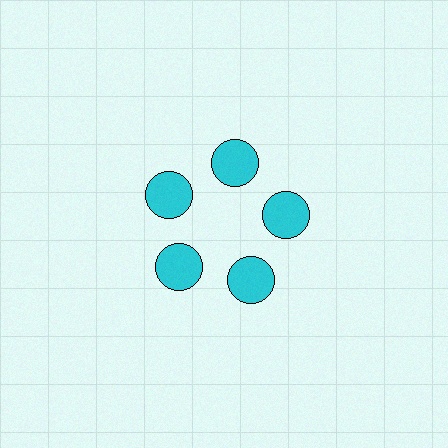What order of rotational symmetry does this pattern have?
This pattern has 5-fold rotational symmetry.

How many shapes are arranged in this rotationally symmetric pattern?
There are 5 shapes, arranged in 5 groups of 1.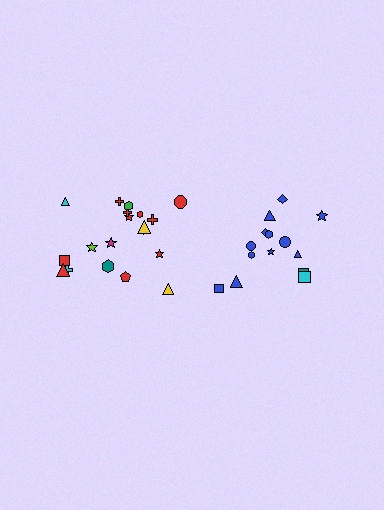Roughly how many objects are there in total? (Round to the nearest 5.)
Roughly 35 objects in total.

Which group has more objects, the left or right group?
The left group.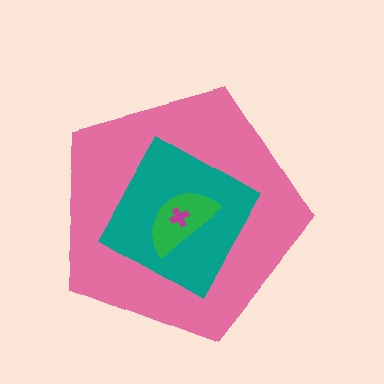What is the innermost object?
The magenta cross.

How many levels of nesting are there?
4.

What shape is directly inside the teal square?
The green semicircle.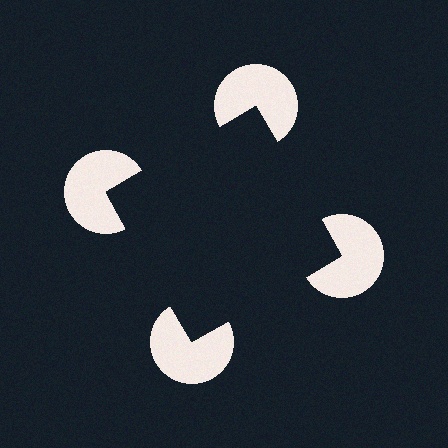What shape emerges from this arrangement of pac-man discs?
An illusory square — its edges are inferred from the aligned wedge cuts in the pac-man discs, not physically drawn.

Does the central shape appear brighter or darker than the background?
It typically appears slightly darker than the background, even though no actual brightness change is drawn.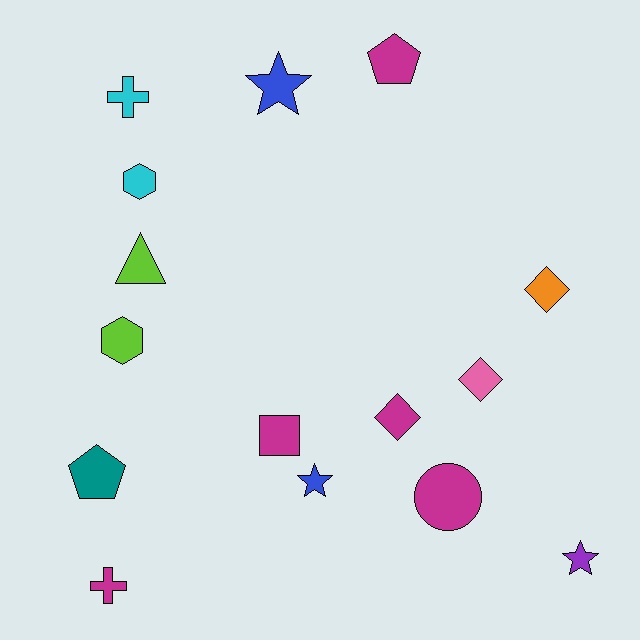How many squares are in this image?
There is 1 square.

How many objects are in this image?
There are 15 objects.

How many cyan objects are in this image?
There are 2 cyan objects.